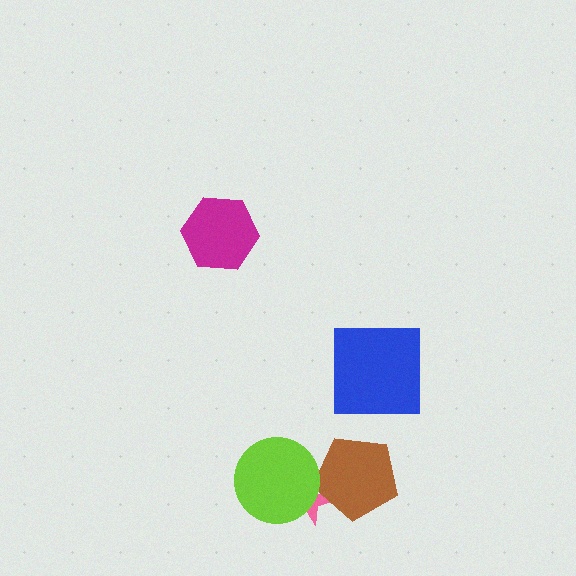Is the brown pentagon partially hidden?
No, no other shape covers it.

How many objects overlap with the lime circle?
1 object overlaps with the lime circle.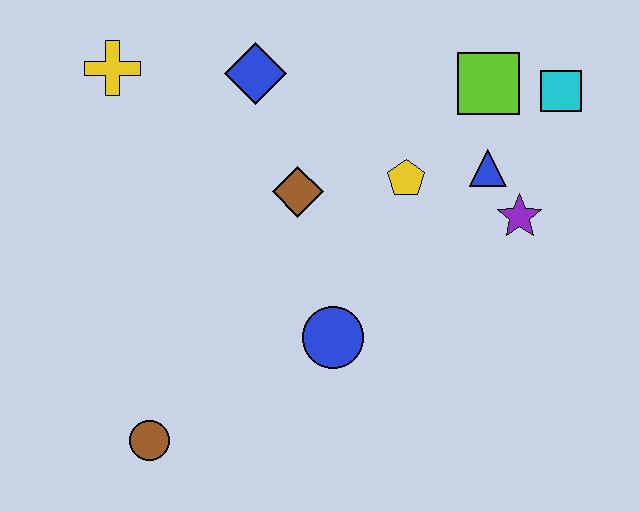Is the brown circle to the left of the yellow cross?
No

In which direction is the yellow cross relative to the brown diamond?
The yellow cross is to the left of the brown diamond.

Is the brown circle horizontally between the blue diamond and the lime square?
No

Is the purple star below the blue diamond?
Yes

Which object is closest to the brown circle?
The blue circle is closest to the brown circle.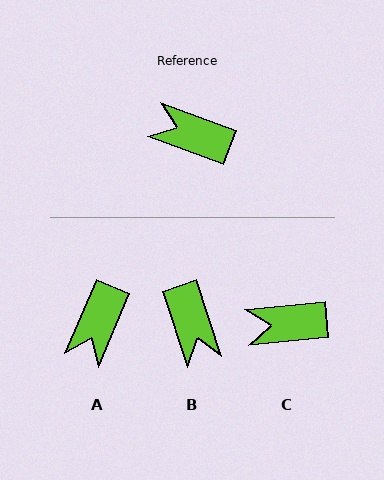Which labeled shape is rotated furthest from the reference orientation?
B, about 129 degrees away.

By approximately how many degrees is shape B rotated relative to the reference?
Approximately 129 degrees counter-clockwise.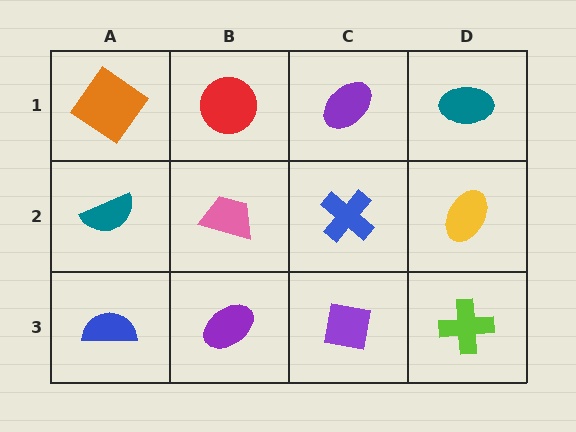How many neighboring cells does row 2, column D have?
3.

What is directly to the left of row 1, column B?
An orange diamond.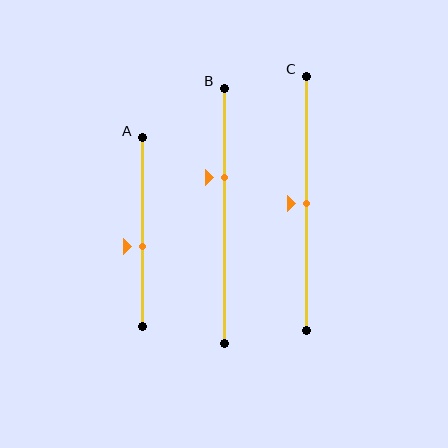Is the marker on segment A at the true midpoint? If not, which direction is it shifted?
No, the marker on segment A is shifted downward by about 8% of the segment length.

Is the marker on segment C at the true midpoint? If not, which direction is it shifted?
Yes, the marker on segment C is at the true midpoint.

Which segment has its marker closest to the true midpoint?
Segment C has its marker closest to the true midpoint.